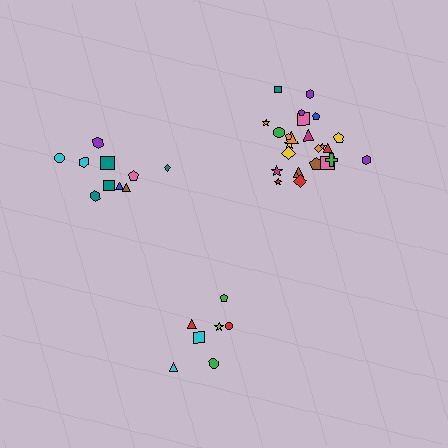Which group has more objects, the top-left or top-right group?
The top-right group.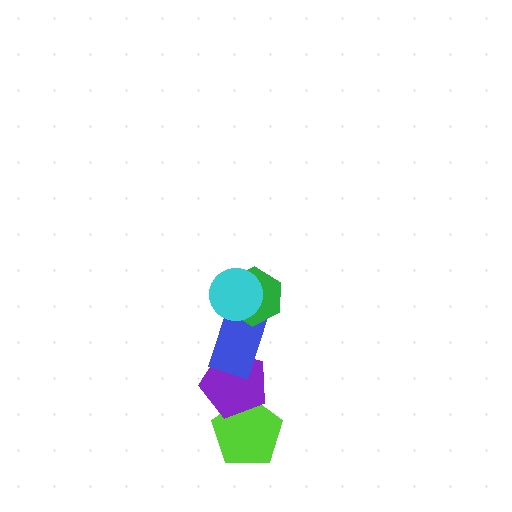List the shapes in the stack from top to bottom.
From top to bottom: the cyan circle, the green hexagon, the blue rectangle, the purple pentagon, the lime pentagon.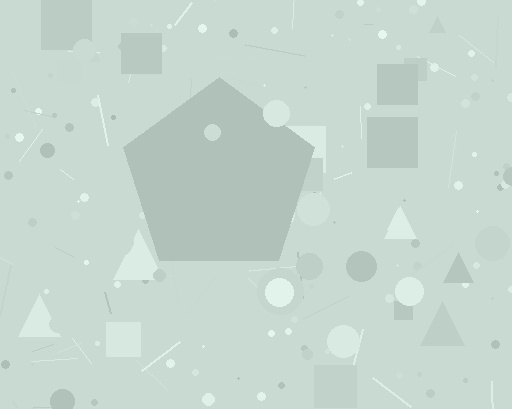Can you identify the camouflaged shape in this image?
The camouflaged shape is a pentagon.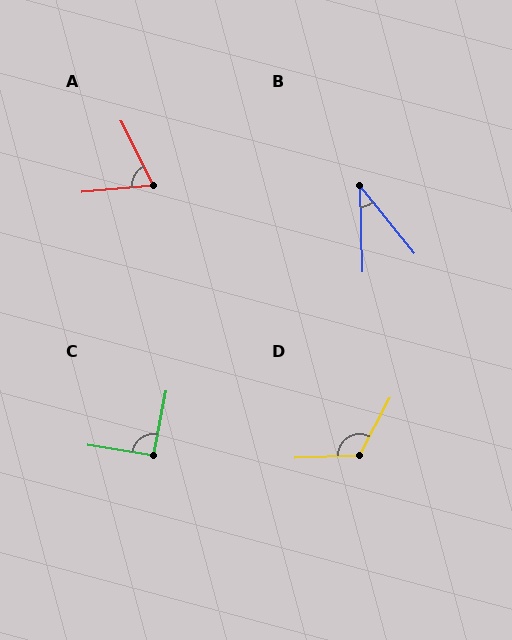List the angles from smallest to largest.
B (37°), A (69°), C (92°), D (120°).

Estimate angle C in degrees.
Approximately 92 degrees.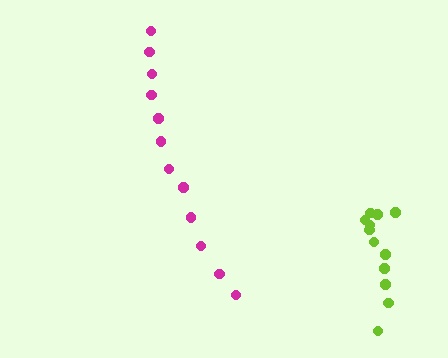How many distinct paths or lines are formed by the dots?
There are 2 distinct paths.